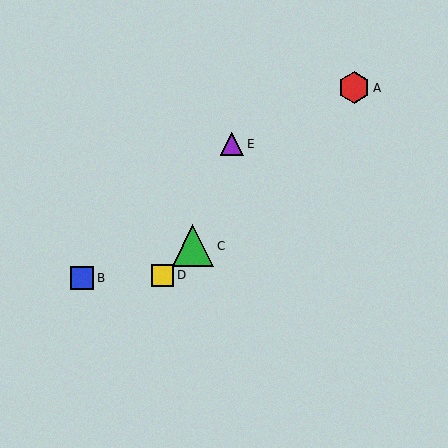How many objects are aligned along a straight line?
3 objects (A, C, D) are aligned along a straight line.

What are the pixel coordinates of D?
Object D is at (163, 275).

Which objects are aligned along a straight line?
Objects A, C, D are aligned along a straight line.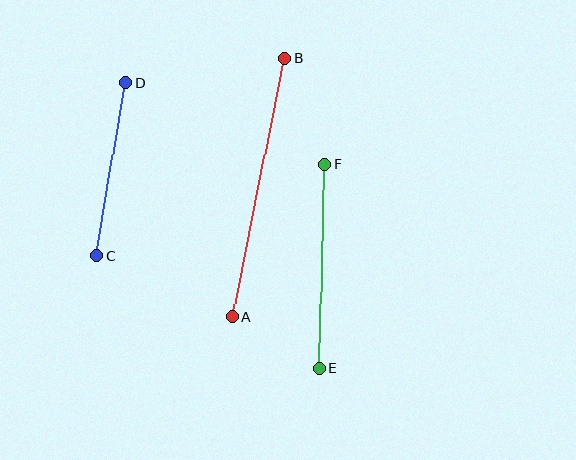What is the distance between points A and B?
The distance is approximately 263 pixels.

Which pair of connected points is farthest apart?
Points A and B are farthest apart.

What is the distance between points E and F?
The distance is approximately 204 pixels.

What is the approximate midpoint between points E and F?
The midpoint is at approximately (322, 266) pixels.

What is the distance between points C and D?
The distance is approximately 175 pixels.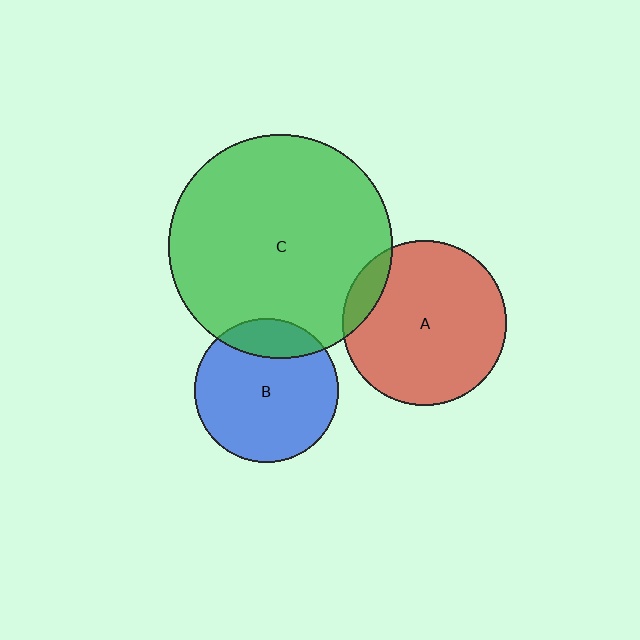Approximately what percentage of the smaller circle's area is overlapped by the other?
Approximately 10%.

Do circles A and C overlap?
Yes.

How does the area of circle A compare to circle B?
Approximately 1.3 times.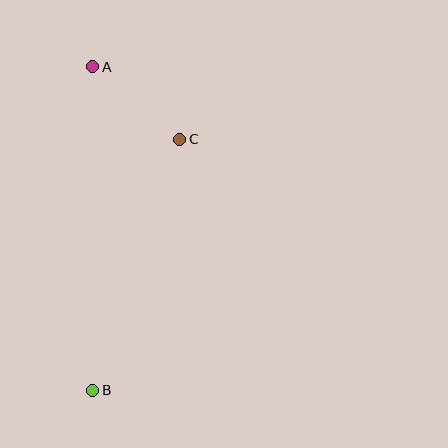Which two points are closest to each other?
Points A and C are closest to each other.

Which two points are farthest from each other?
Points A and B are farthest from each other.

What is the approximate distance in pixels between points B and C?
The distance between B and C is approximately 266 pixels.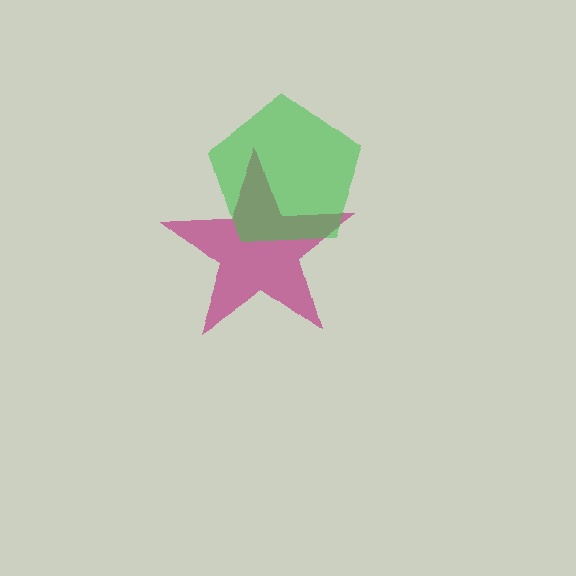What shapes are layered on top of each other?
The layered shapes are: a magenta star, a green pentagon.